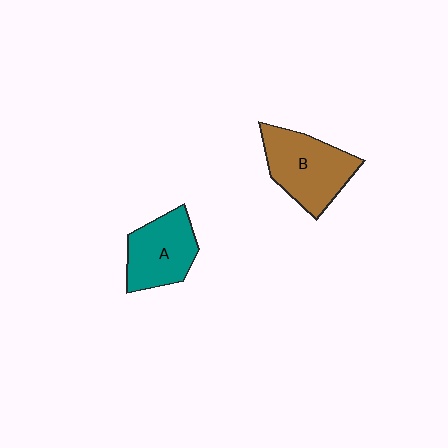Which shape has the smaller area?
Shape A (teal).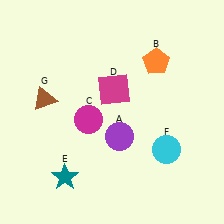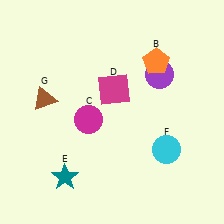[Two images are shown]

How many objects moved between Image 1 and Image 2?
1 object moved between the two images.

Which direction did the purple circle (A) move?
The purple circle (A) moved up.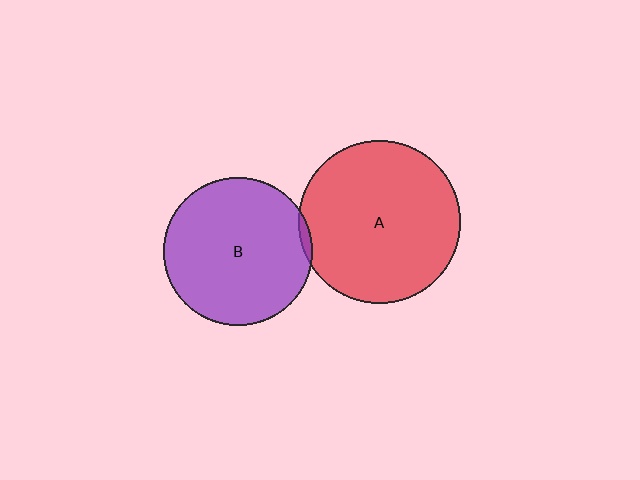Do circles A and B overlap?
Yes.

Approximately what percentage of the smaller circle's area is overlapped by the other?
Approximately 5%.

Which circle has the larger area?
Circle A (red).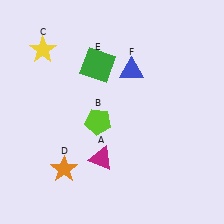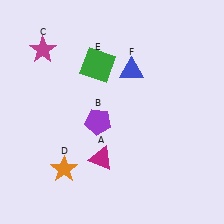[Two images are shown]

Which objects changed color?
B changed from lime to purple. C changed from yellow to magenta.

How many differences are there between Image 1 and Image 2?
There are 2 differences between the two images.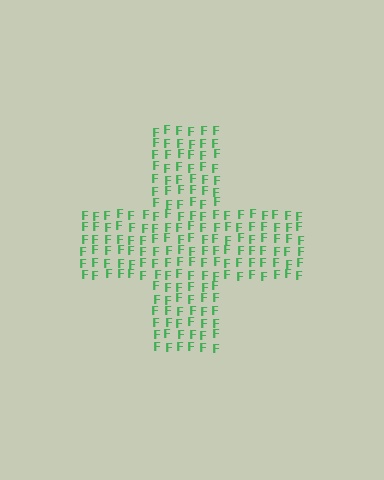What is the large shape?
The large shape is a cross.